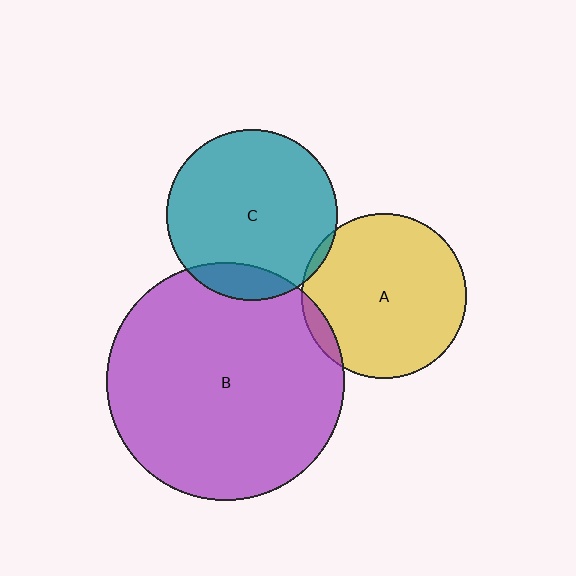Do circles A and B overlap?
Yes.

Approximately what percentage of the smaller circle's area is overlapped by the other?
Approximately 5%.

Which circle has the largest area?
Circle B (purple).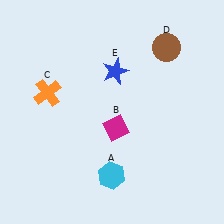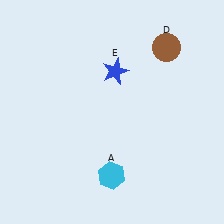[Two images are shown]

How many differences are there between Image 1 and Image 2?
There are 2 differences between the two images.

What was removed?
The orange cross (C), the magenta diamond (B) were removed in Image 2.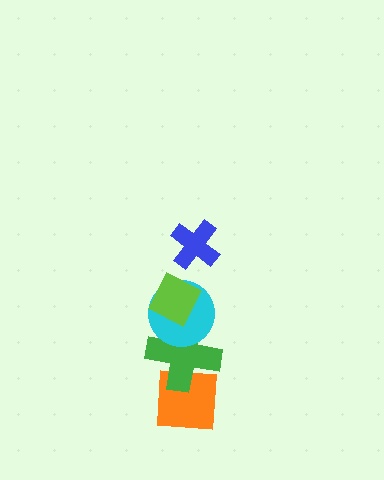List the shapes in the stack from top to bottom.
From top to bottom: the blue cross, the lime diamond, the cyan circle, the green cross, the orange square.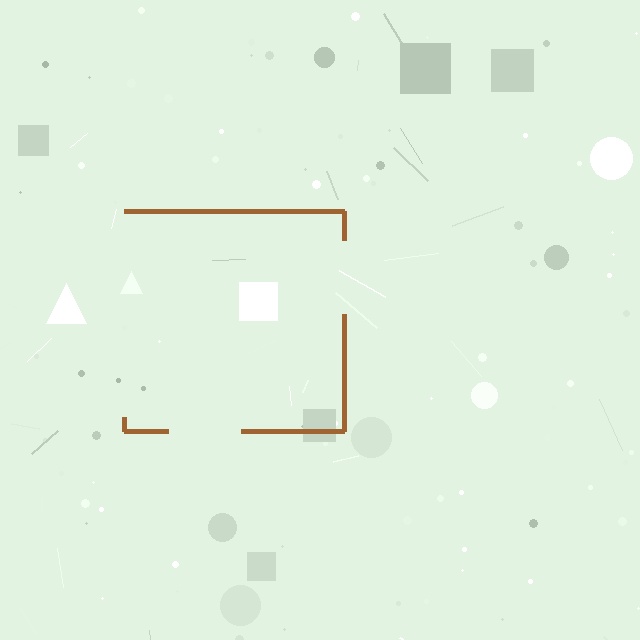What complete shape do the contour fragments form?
The contour fragments form a square.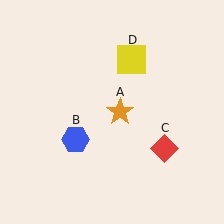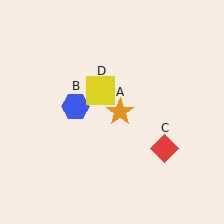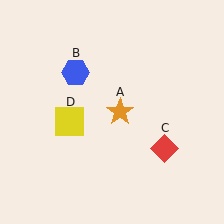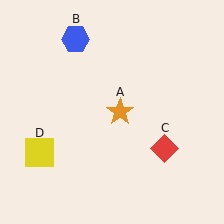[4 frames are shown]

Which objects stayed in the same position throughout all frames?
Orange star (object A) and red diamond (object C) remained stationary.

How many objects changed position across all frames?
2 objects changed position: blue hexagon (object B), yellow square (object D).